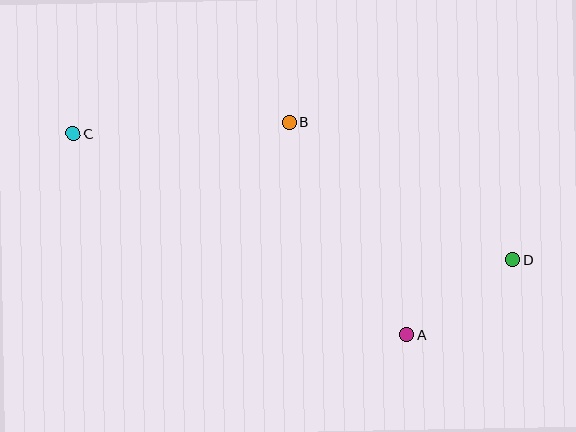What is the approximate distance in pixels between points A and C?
The distance between A and C is approximately 390 pixels.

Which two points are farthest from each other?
Points C and D are farthest from each other.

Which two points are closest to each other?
Points A and D are closest to each other.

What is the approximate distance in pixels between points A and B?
The distance between A and B is approximately 243 pixels.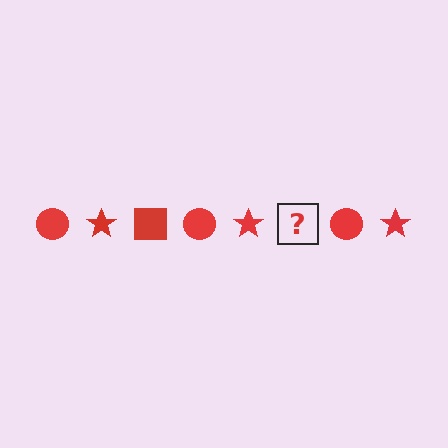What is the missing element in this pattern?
The missing element is a red square.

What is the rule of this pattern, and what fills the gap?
The rule is that the pattern cycles through circle, star, square shapes in red. The gap should be filled with a red square.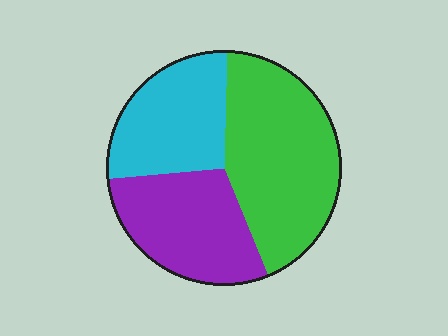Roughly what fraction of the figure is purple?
Purple takes up about one third (1/3) of the figure.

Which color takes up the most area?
Green, at roughly 45%.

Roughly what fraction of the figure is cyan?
Cyan takes up between a sixth and a third of the figure.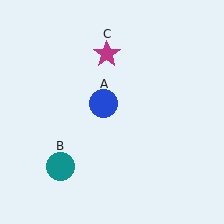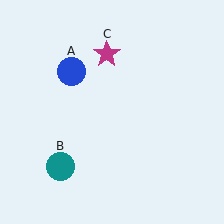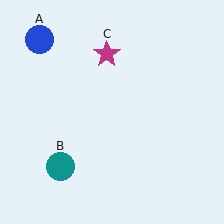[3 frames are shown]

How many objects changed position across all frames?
1 object changed position: blue circle (object A).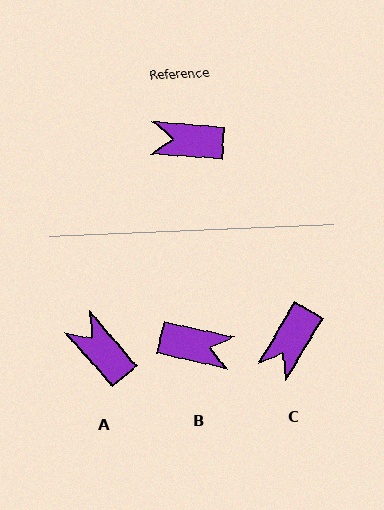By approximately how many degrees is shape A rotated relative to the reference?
Approximately 45 degrees clockwise.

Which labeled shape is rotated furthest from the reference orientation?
B, about 172 degrees away.